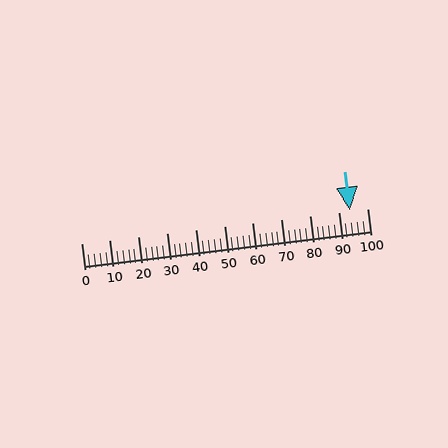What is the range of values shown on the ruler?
The ruler shows values from 0 to 100.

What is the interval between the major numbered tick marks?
The major tick marks are spaced 10 units apart.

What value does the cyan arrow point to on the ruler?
The cyan arrow points to approximately 94.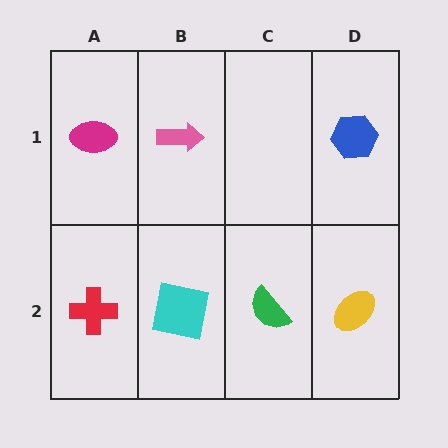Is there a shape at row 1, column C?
No, that cell is empty.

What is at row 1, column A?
A magenta ellipse.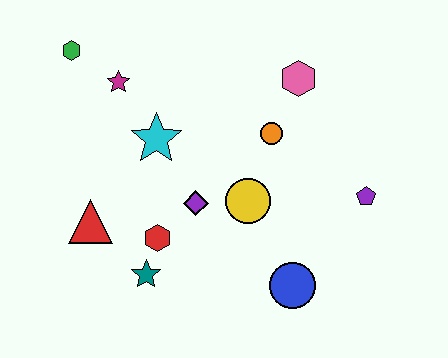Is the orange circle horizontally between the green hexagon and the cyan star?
No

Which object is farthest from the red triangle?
The purple pentagon is farthest from the red triangle.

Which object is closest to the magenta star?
The green hexagon is closest to the magenta star.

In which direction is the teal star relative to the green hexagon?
The teal star is below the green hexagon.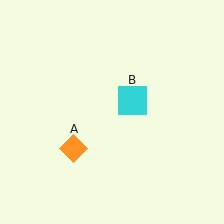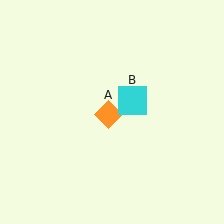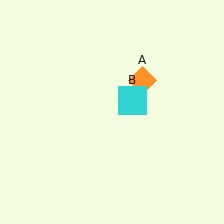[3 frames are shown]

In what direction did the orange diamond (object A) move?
The orange diamond (object A) moved up and to the right.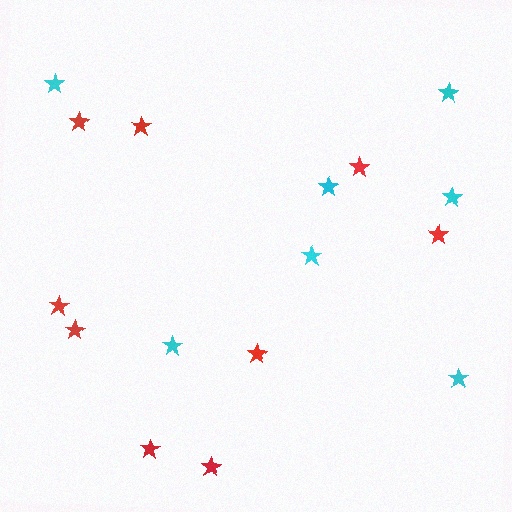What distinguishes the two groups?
There are 2 groups: one group of red stars (9) and one group of cyan stars (7).